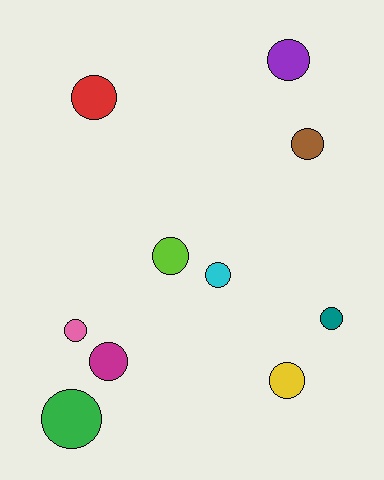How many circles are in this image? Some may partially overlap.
There are 10 circles.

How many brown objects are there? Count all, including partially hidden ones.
There is 1 brown object.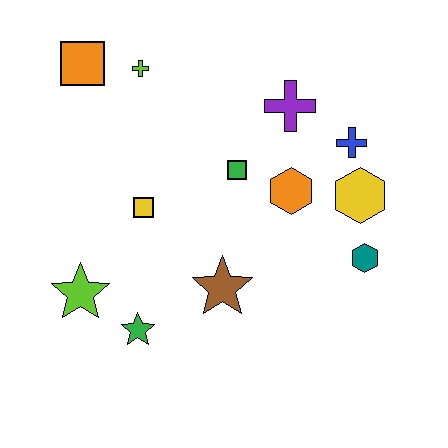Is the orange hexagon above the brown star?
Yes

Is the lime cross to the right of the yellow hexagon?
No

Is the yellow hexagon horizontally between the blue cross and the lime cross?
No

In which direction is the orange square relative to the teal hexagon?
The orange square is to the left of the teal hexagon.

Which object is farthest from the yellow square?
The teal hexagon is farthest from the yellow square.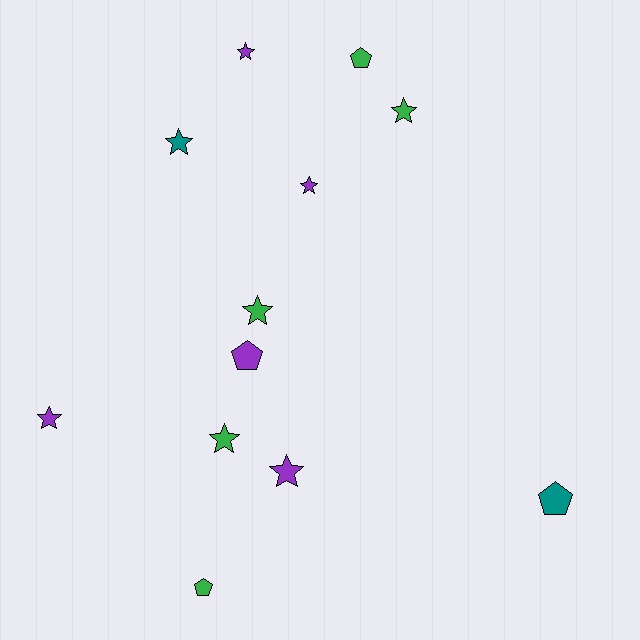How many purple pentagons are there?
There is 1 purple pentagon.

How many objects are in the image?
There are 12 objects.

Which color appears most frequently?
Purple, with 5 objects.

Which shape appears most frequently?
Star, with 8 objects.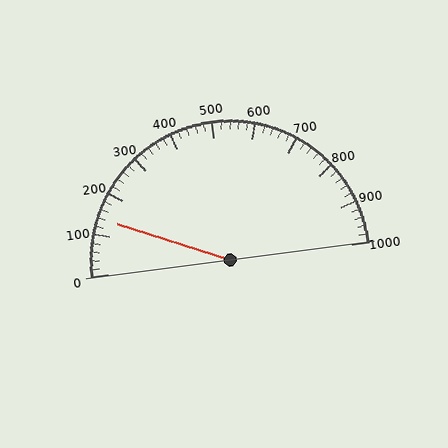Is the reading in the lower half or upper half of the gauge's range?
The reading is in the lower half of the range (0 to 1000).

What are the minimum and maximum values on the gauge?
The gauge ranges from 0 to 1000.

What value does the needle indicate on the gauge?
The needle indicates approximately 140.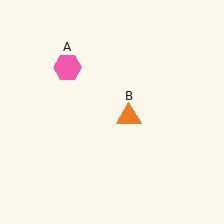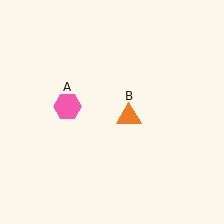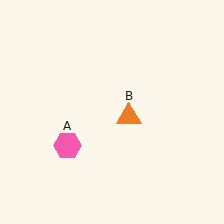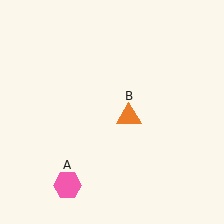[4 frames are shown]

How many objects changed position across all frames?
1 object changed position: pink hexagon (object A).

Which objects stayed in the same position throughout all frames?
Orange triangle (object B) remained stationary.